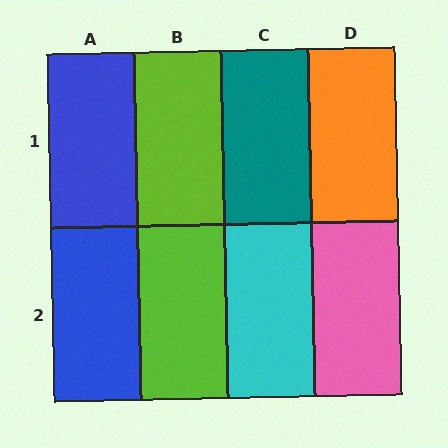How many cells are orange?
1 cell is orange.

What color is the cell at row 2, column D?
Pink.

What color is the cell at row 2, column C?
Cyan.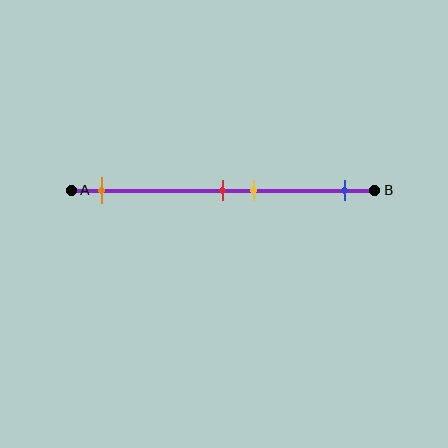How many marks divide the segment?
There are 4 marks dividing the segment.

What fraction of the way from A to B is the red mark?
The red mark is approximately 50% (0.5) of the way from A to B.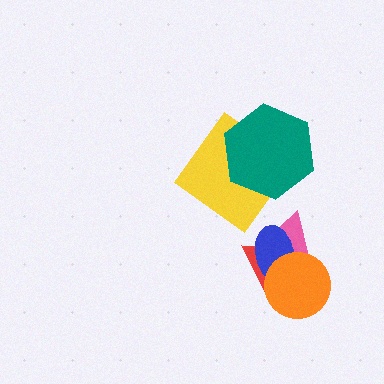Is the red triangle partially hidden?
Yes, it is partially covered by another shape.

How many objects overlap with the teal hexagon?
1 object overlaps with the teal hexagon.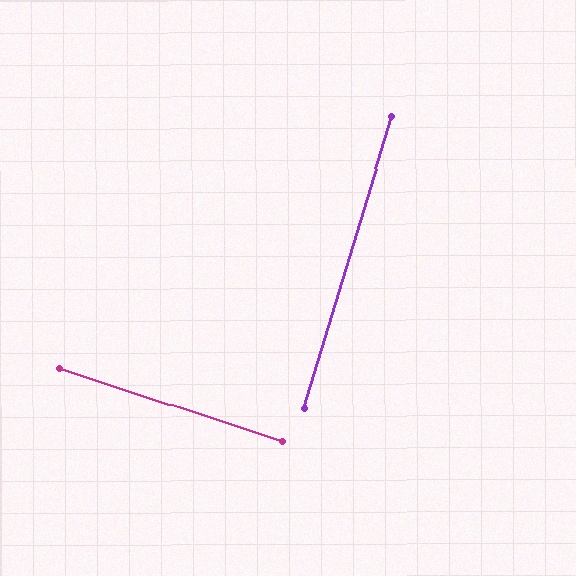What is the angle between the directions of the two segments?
Approximately 88 degrees.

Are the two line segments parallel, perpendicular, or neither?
Perpendicular — they meet at approximately 88°.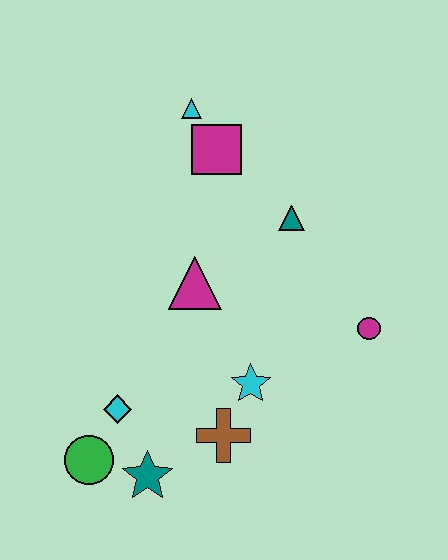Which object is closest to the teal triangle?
The magenta square is closest to the teal triangle.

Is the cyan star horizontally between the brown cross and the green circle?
No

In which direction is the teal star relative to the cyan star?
The teal star is to the left of the cyan star.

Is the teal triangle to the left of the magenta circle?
Yes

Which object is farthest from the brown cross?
The cyan triangle is farthest from the brown cross.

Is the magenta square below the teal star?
No